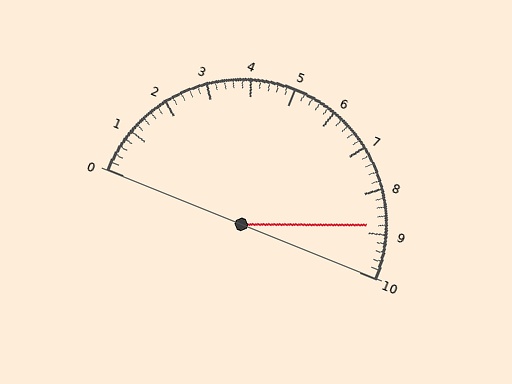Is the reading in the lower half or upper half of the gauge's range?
The reading is in the upper half of the range (0 to 10).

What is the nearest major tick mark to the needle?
The nearest major tick mark is 9.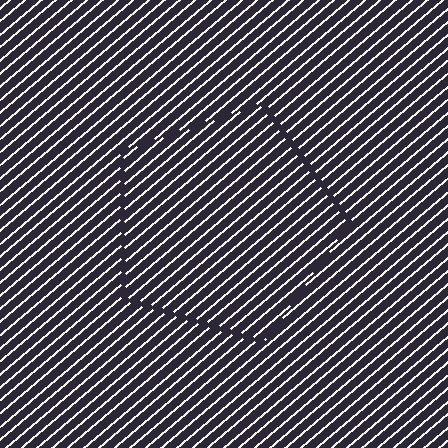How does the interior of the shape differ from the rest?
The interior of the shape contains the same grating, shifted by half a period — the contour is defined by the phase discontinuity where line-ends from the inner and outer gratings abut.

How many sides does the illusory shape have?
5 sides — the line-ends trace a pentagon.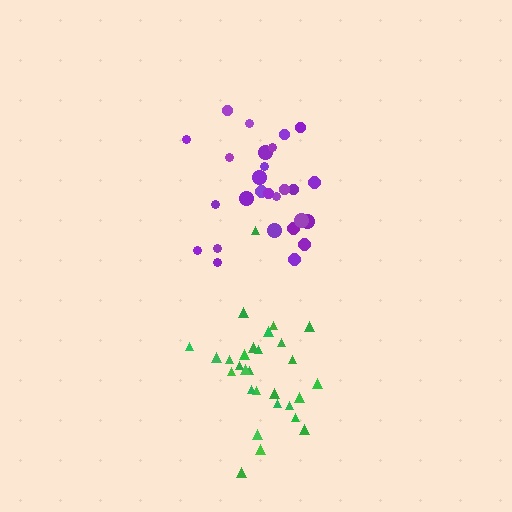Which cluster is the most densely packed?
Green.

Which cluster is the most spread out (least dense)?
Purple.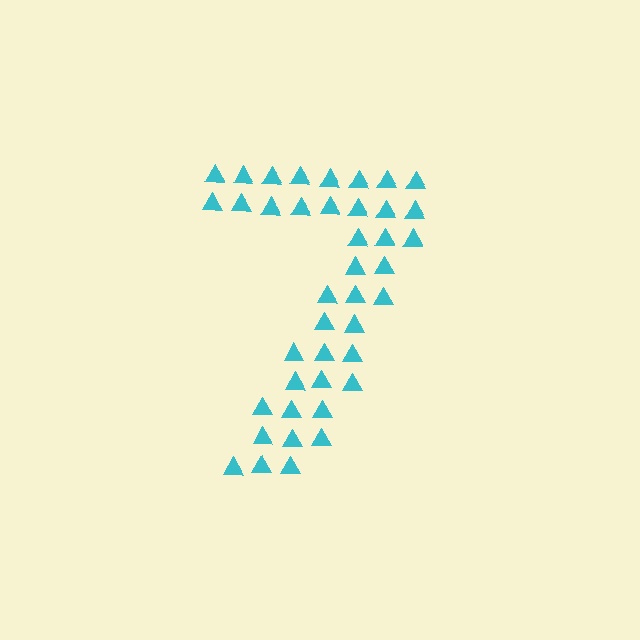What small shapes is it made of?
It is made of small triangles.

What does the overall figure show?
The overall figure shows the digit 7.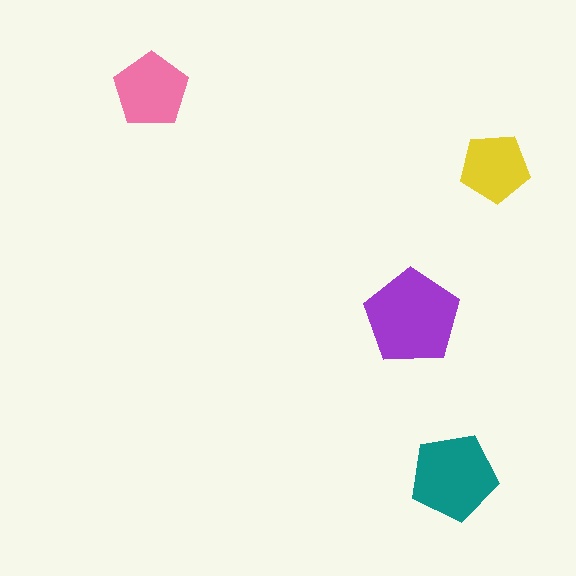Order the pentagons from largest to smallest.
the purple one, the teal one, the pink one, the yellow one.